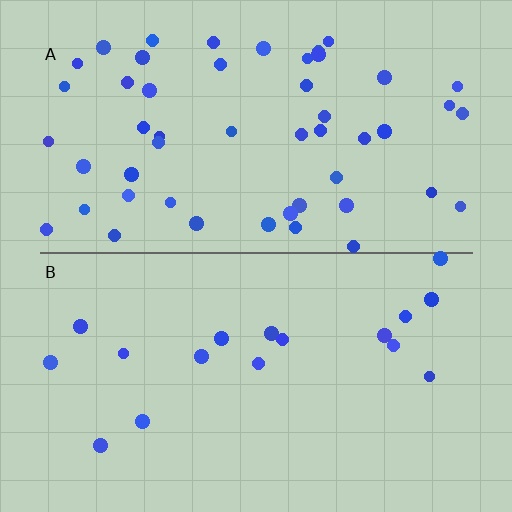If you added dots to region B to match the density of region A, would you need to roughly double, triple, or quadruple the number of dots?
Approximately triple.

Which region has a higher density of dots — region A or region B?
A (the top).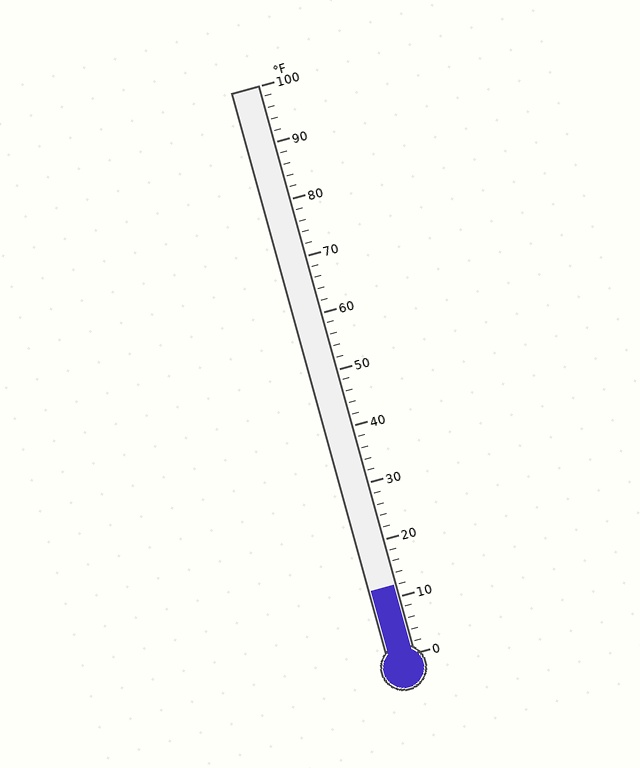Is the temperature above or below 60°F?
The temperature is below 60°F.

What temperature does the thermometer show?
The thermometer shows approximately 12°F.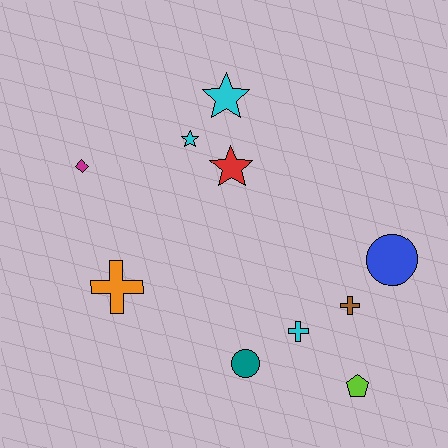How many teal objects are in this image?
There is 1 teal object.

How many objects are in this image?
There are 10 objects.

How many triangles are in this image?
There are no triangles.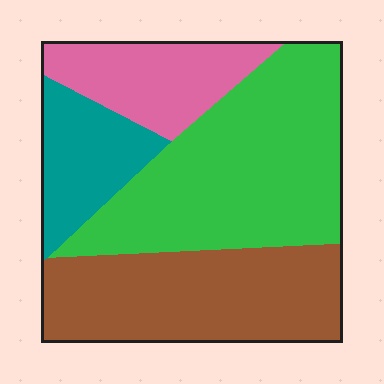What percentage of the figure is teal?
Teal covers 14% of the figure.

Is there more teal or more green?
Green.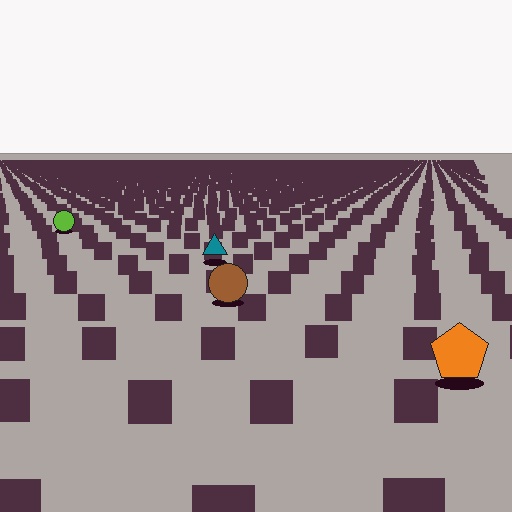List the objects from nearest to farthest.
From nearest to farthest: the orange pentagon, the brown circle, the teal triangle, the lime circle.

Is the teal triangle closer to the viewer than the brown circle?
No. The brown circle is closer — you can tell from the texture gradient: the ground texture is coarser near it.